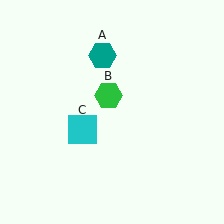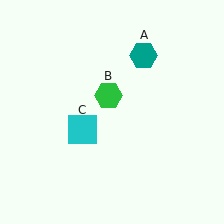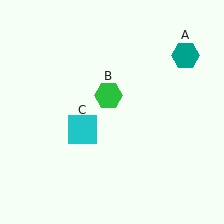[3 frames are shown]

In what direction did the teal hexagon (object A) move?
The teal hexagon (object A) moved right.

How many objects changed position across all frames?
1 object changed position: teal hexagon (object A).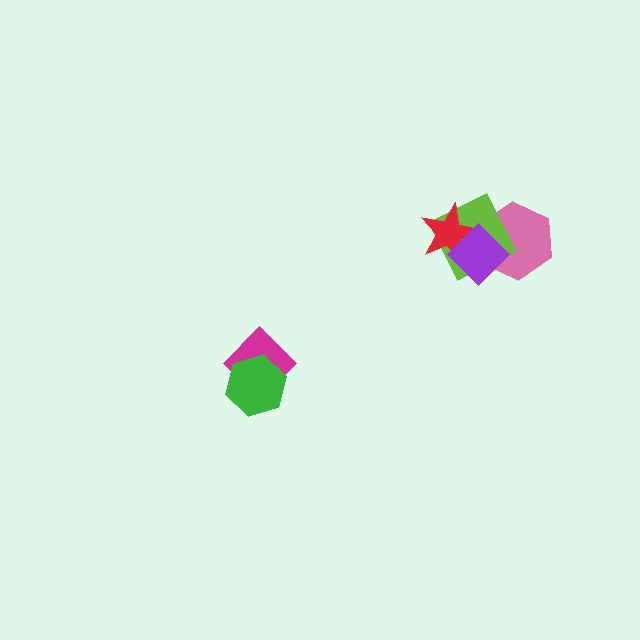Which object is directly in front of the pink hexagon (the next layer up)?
The lime diamond is directly in front of the pink hexagon.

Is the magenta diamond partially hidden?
Yes, it is partially covered by another shape.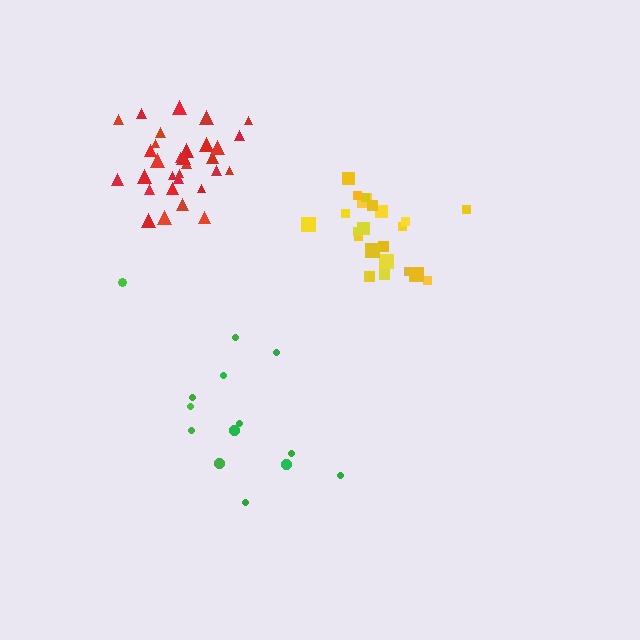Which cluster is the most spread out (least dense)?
Green.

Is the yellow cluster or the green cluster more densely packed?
Yellow.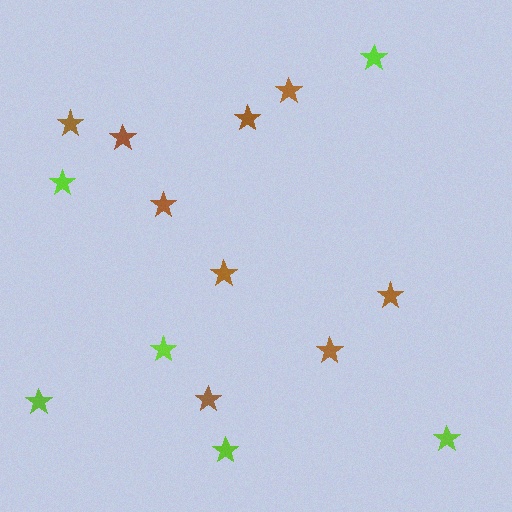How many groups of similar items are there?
There are 2 groups: one group of brown stars (9) and one group of lime stars (6).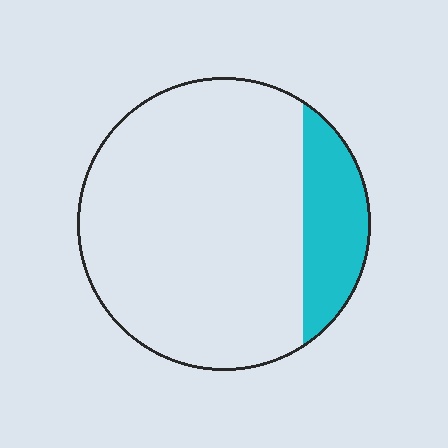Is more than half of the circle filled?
No.